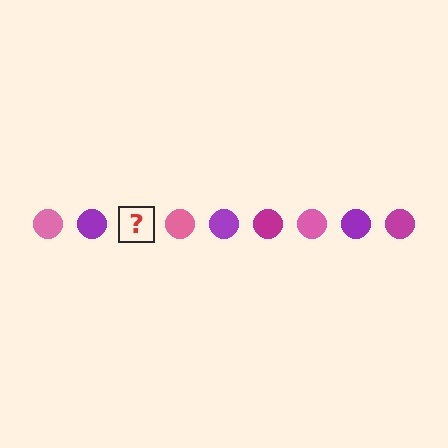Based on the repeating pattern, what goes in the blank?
The blank should be a magenta circle.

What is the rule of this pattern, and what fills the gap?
The rule is that the pattern cycles through pink, purple, magenta circles. The gap should be filled with a magenta circle.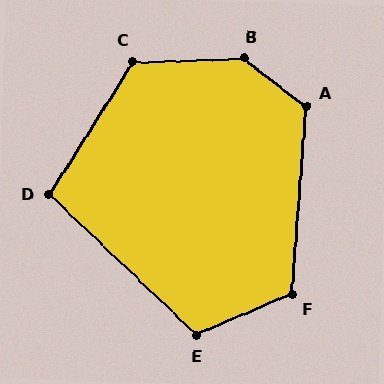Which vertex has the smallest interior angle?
D, at approximately 101 degrees.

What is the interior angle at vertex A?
Approximately 123 degrees (obtuse).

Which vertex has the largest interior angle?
B, at approximately 141 degrees.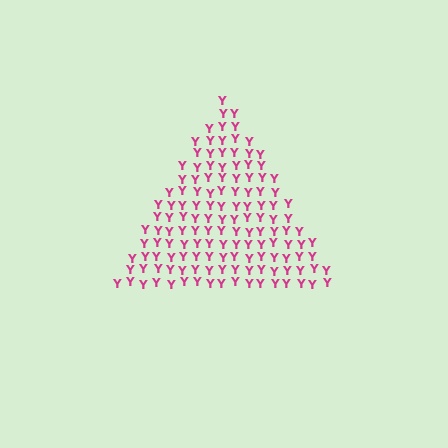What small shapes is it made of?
It is made of small letter Y's.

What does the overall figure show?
The overall figure shows a triangle.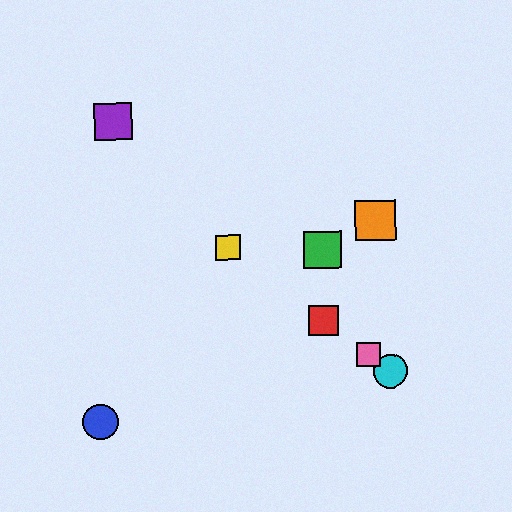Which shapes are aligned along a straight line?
The red square, the yellow square, the cyan circle, the pink square are aligned along a straight line.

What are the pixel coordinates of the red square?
The red square is at (324, 320).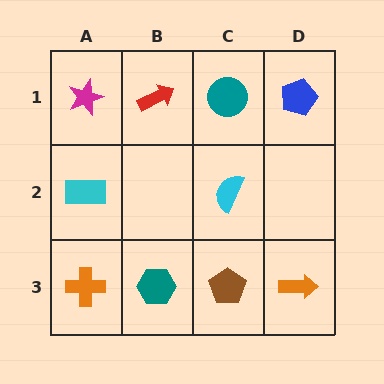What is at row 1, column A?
A magenta star.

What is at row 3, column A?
An orange cross.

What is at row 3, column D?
An orange arrow.